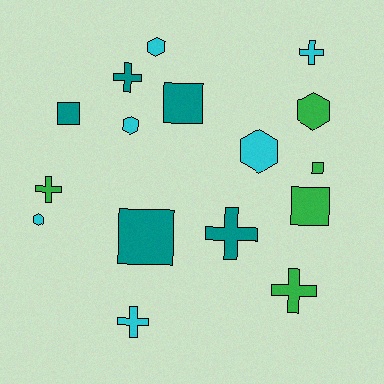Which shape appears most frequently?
Cross, with 6 objects.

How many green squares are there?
There are 2 green squares.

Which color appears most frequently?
Cyan, with 6 objects.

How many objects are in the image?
There are 16 objects.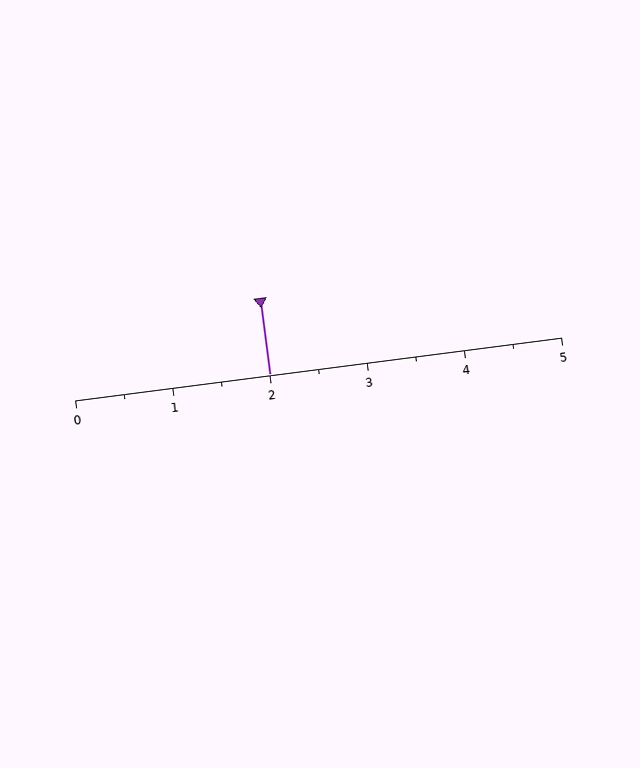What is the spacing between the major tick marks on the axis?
The major ticks are spaced 1 apart.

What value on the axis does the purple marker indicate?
The marker indicates approximately 2.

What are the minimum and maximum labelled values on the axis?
The axis runs from 0 to 5.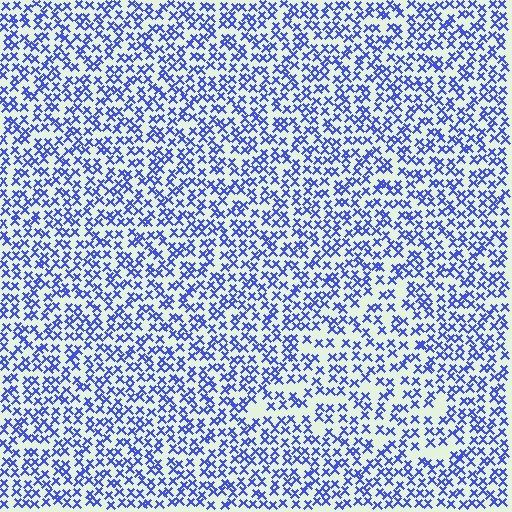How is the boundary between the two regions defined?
The boundary is defined by a change in element density (approximately 1.4x ratio). All elements are the same color, size, and shape.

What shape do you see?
I see a triangle.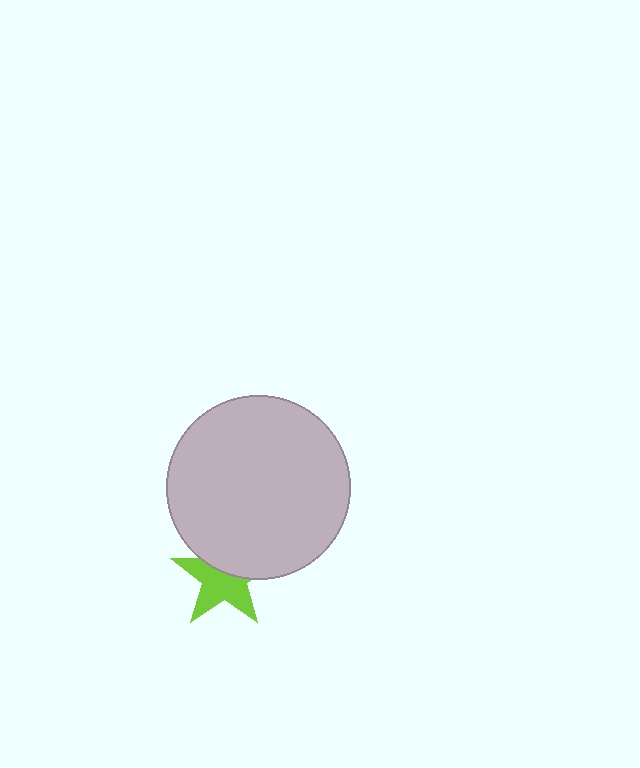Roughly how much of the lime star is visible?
About half of it is visible (roughly 59%).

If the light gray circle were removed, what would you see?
You would see the complete lime star.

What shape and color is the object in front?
The object in front is a light gray circle.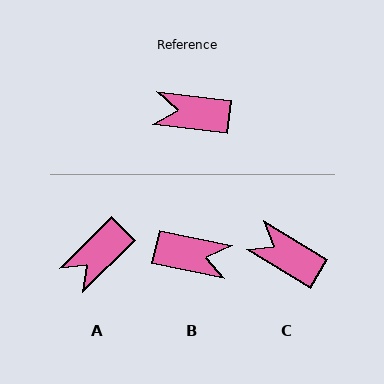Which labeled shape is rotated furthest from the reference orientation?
B, about 175 degrees away.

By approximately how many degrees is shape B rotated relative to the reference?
Approximately 175 degrees counter-clockwise.